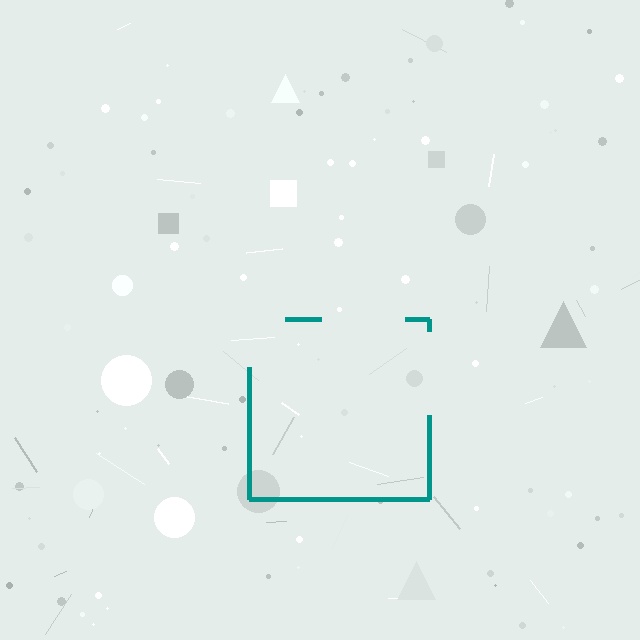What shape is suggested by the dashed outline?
The dashed outline suggests a square.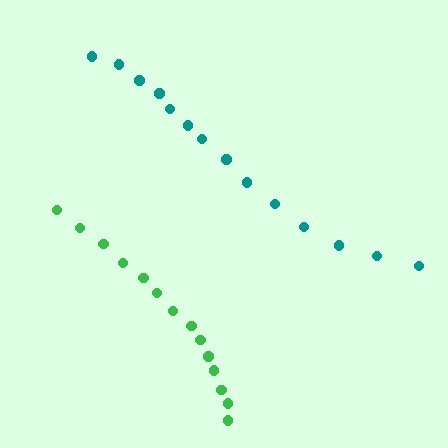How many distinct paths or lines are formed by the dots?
There are 2 distinct paths.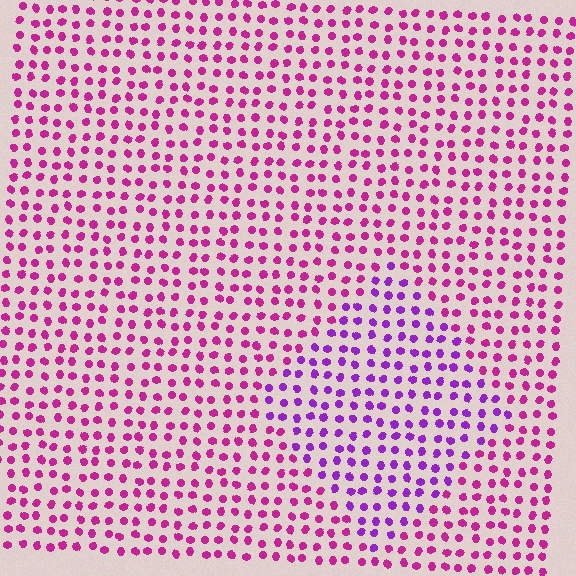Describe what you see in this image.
The image is filled with small magenta elements in a uniform arrangement. A diamond-shaped region is visible where the elements are tinted to a slightly different hue, forming a subtle color boundary.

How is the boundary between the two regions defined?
The boundary is defined purely by a slight shift in hue (about 35 degrees). Spacing, size, and orientation are identical on both sides.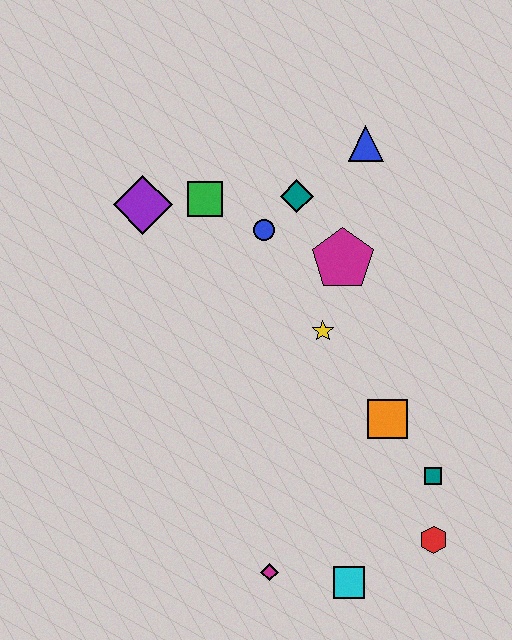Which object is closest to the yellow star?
The magenta pentagon is closest to the yellow star.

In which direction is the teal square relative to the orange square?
The teal square is below the orange square.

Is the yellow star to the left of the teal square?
Yes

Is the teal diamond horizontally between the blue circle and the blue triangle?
Yes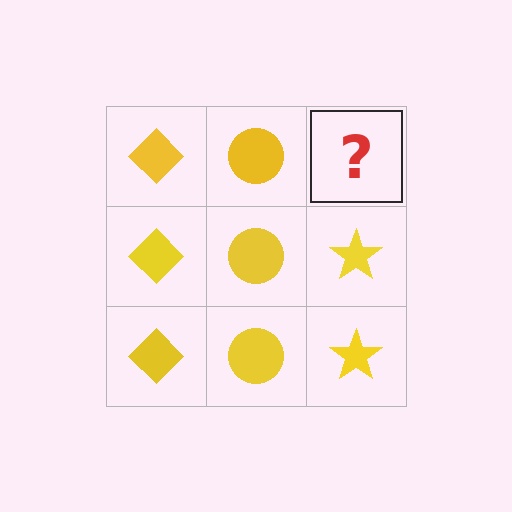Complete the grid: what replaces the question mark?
The question mark should be replaced with a yellow star.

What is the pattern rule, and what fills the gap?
The rule is that each column has a consistent shape. The gap should be filled with a yellow star.